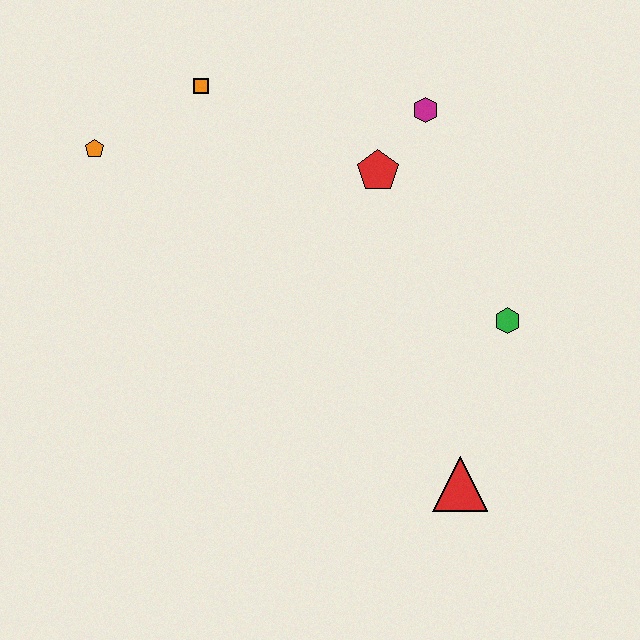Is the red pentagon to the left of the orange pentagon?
No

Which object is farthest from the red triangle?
The orange pentagon is farthest from the red triangle.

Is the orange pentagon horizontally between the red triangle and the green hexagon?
No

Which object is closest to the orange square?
The orange pentagon is closest to the orange square.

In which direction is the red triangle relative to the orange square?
The red triangle is below the orange square.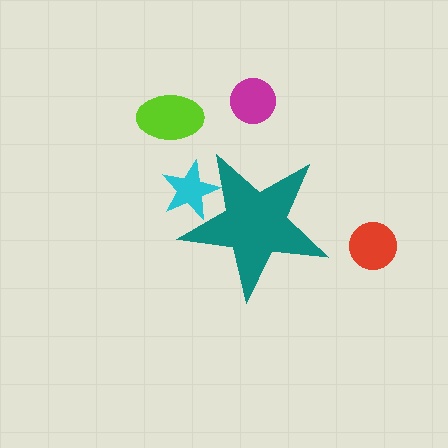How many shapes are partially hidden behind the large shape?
1 shape is partially hidden.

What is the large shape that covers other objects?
A teal star.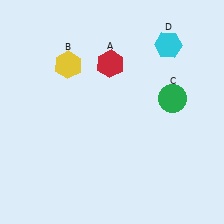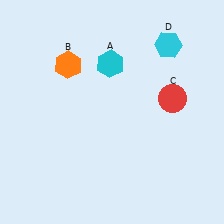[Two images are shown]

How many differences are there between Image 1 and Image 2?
There are 3 differences between the two images.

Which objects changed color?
A changed from red to cyan. B changed from yellow to orange. C changed from green to red.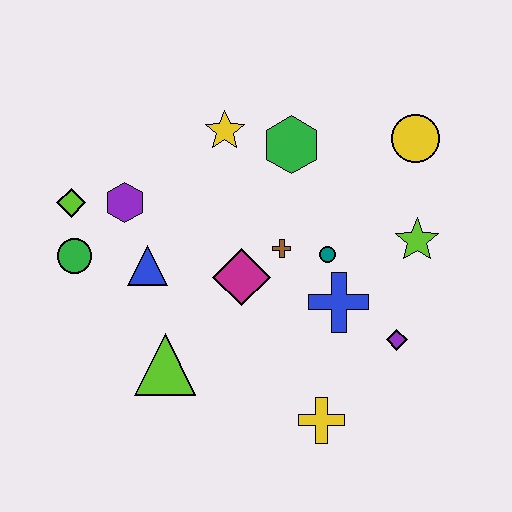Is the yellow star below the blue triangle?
No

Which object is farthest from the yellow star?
The yellow cross is farthest from the yellow star.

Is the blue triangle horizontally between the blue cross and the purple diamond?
No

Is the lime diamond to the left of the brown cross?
Yes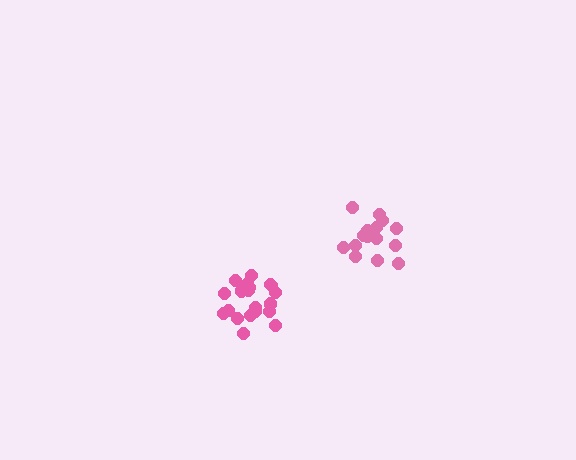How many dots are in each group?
Group 1: 20 dots, Group 2: 15 dots (35 total).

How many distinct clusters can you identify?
There are 2 distinct clusters.